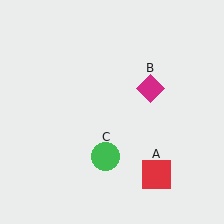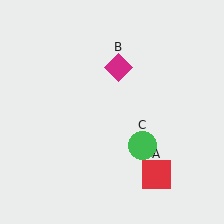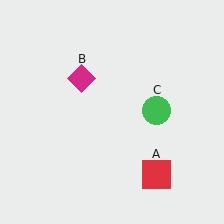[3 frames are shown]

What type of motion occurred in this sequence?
The magenta diamond (object B), green circle (object C) rotated counterclockwise around the center of the scene.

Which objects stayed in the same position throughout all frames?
Red square (object A) remained stationary.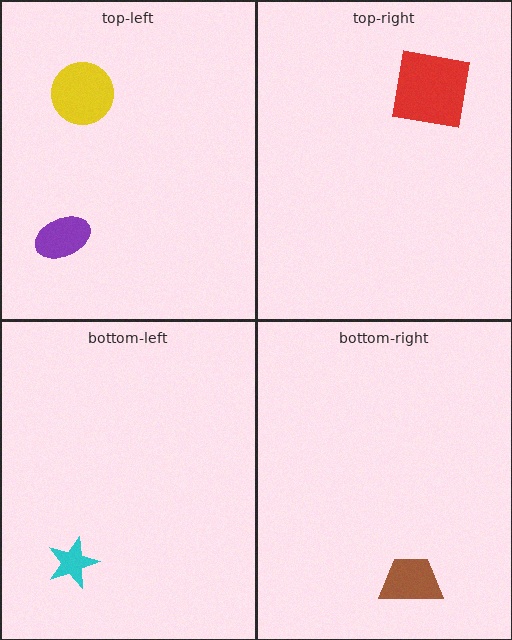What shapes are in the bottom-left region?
The cyan star.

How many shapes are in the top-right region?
1.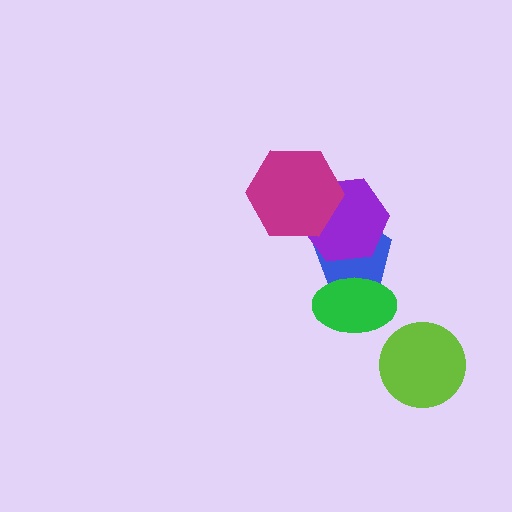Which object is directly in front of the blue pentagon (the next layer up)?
The green ellipse is directly in front of the blue pentagon.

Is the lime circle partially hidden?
No, no other shape covers it.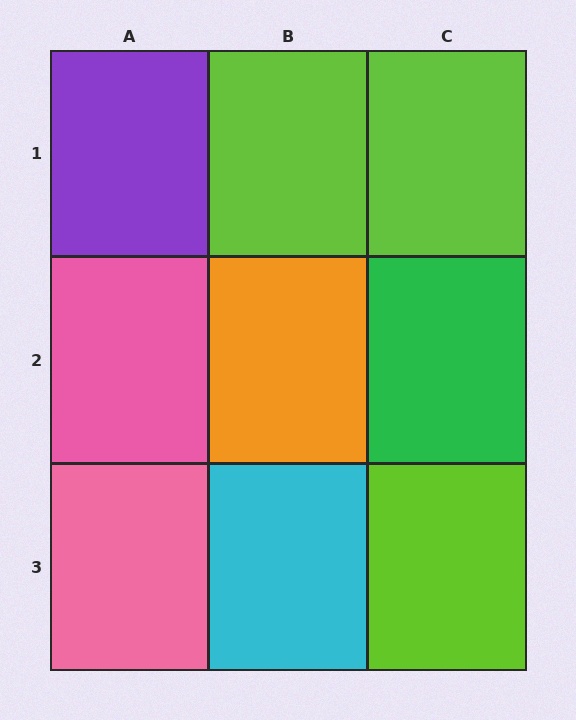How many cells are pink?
2 cells are pink.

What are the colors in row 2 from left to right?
Pink, orange, green.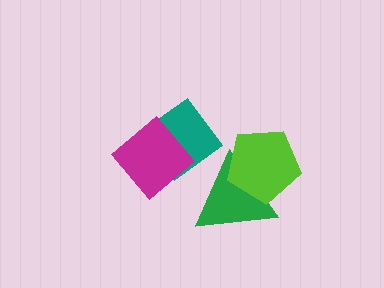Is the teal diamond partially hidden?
Yes, it is partially covered by another shape.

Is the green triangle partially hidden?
Yes, it is partially covered by another shape.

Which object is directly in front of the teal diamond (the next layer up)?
The green triangle is directly in front of the teal diamond.